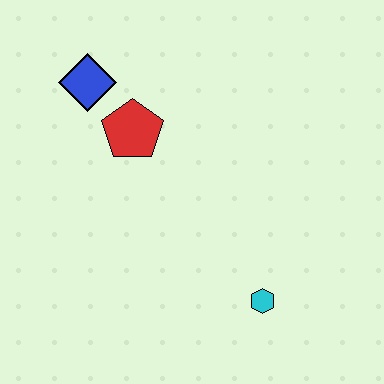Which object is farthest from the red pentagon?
The cyan hexagon is farthest from the red pentagon.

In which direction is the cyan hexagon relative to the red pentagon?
The cyan hexagon is below the red pentagon.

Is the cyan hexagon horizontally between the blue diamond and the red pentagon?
No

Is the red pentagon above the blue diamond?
No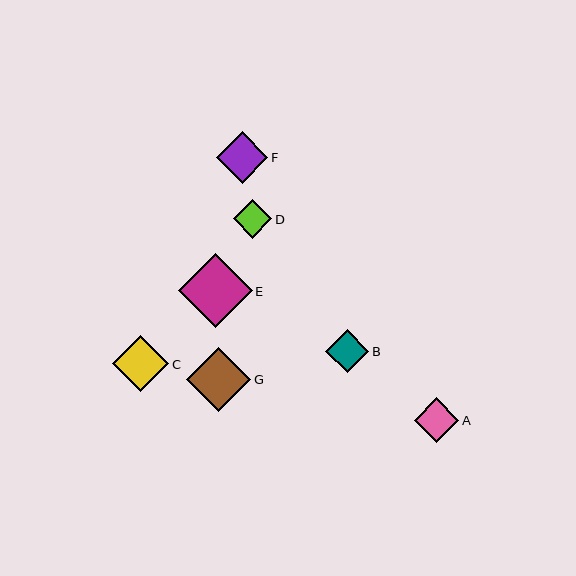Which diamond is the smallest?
Diamond D is the smallest with a size of approximately 39 pixels.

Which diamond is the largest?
Diamond E is the largest with a size of approximately 74 pixels.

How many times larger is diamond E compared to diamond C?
Diamond E is approximately 1.3 times the size of diamond C.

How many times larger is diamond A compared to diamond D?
Diamond A is approximately 1.2 times the size of diamond D.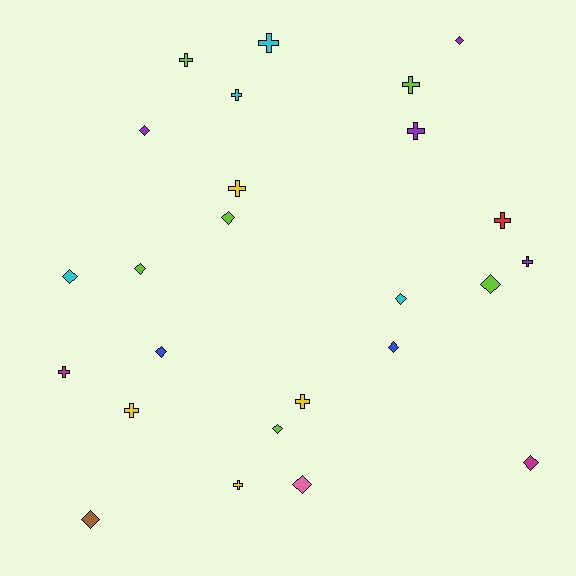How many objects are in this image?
There are 25 objects.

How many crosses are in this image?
There are 12 crosses.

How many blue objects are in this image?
There are 2 blue objects.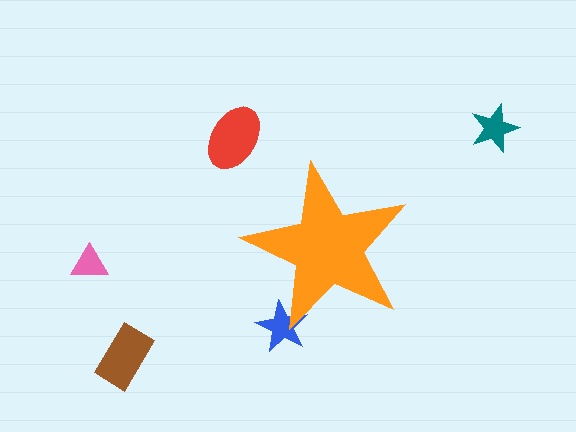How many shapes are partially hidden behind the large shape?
1 shape is partially hidden.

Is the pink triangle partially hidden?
No, the pink triangle is fully visible.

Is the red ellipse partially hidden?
No, the red ellipse is fully visible.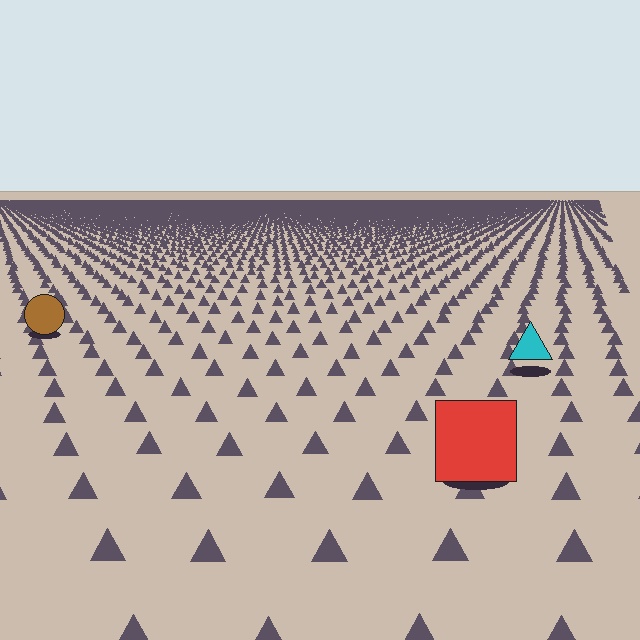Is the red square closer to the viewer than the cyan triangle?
Yes. The red square is closer — you can tell from the texture gradient: the ground texture is coarser near it.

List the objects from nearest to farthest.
From nearest to farthest: the red square, the cyan triangle, the brown circle.